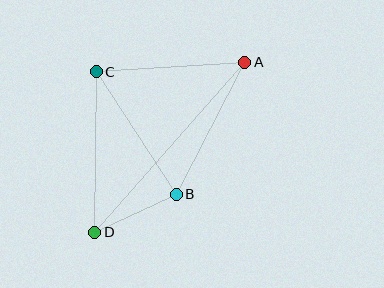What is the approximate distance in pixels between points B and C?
The distance between B and C is approximately 146 pixels.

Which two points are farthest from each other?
Points A and D are farthest from each other.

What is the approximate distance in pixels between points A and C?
The distance between A and C is approximately 149 pixels.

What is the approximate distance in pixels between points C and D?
The distance between C and D is approximately 160 pixels.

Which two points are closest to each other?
Points B and D are closest to each other.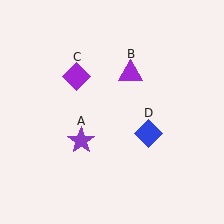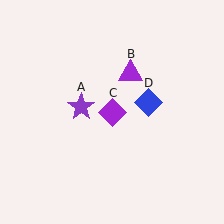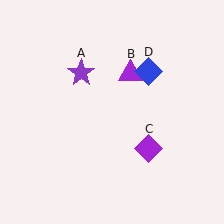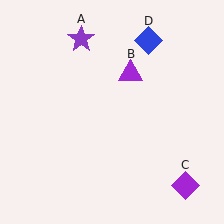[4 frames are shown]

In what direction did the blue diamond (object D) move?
The blue diamond (object D) moved up.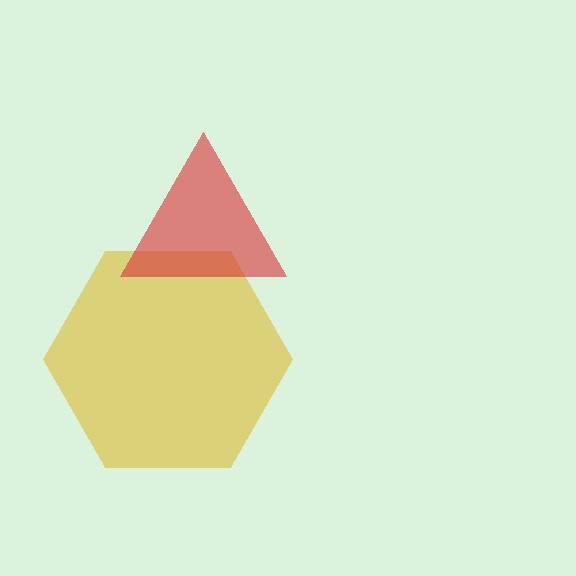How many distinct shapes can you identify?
There are 2 distinct shapes: a yellow hexagon, a red triangle.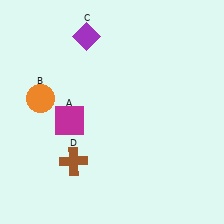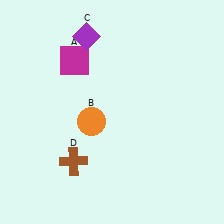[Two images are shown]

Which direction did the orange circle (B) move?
The orange circle (B) moved right.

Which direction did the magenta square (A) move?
The magenta square (A) moved up.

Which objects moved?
The objects that moved are: the magenta square (A), the orange circle (B).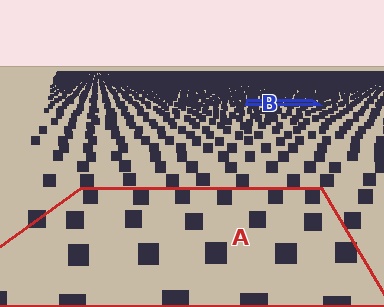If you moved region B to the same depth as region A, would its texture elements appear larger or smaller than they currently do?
They would appear larger. At a closer depth, the same texture elements are projected at a bigger on-screen size.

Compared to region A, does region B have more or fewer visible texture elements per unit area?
Region B has more texture elements per unit area — they are packed more densely because it is farther away.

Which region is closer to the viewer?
Region A is closer. The texture elements there are larger and more spread out.